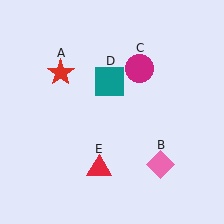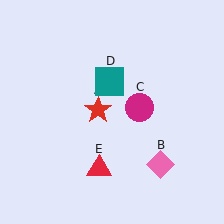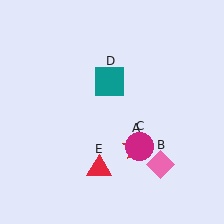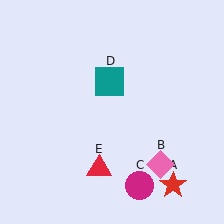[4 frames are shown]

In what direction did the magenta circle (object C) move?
The magenta circle (object C) moved down.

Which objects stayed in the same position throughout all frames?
Pink diamond (object B) and teal square (object D) and red triangle (object E) remained stationary.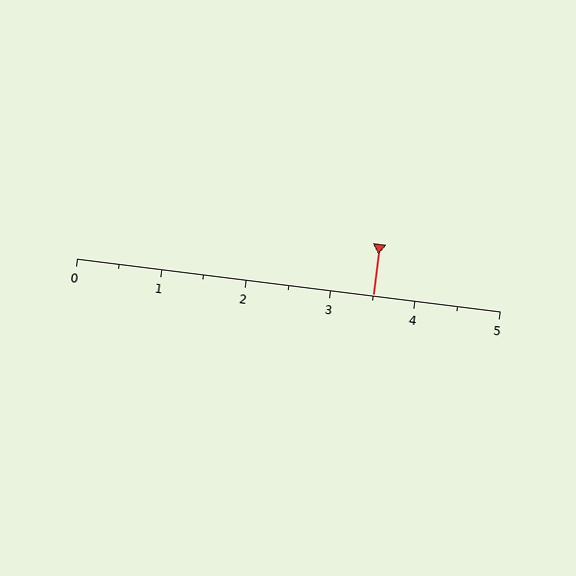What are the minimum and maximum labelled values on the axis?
The axis runs from 0 to 5.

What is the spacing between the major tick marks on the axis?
The major ticks are spaced 1 apart.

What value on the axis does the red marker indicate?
The marker indicates approximately 3.5.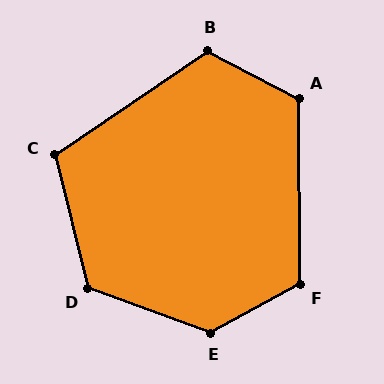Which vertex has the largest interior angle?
E, at approximately 132 degrees.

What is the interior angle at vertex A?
Approximately 118 degrees (obtuse).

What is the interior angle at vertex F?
Approximately 118 degrees (obtuse).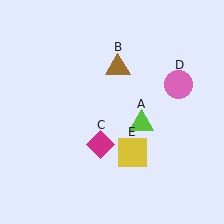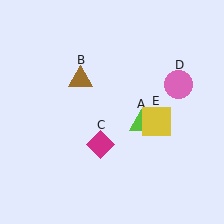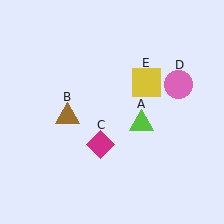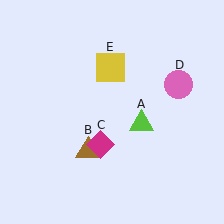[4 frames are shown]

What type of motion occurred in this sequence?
The brown triangle (object B), yellow square (object E) rotated counterclockwise around the center of the scene.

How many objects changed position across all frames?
2 objects changed position: brown triangle (object B), yellow square (object E).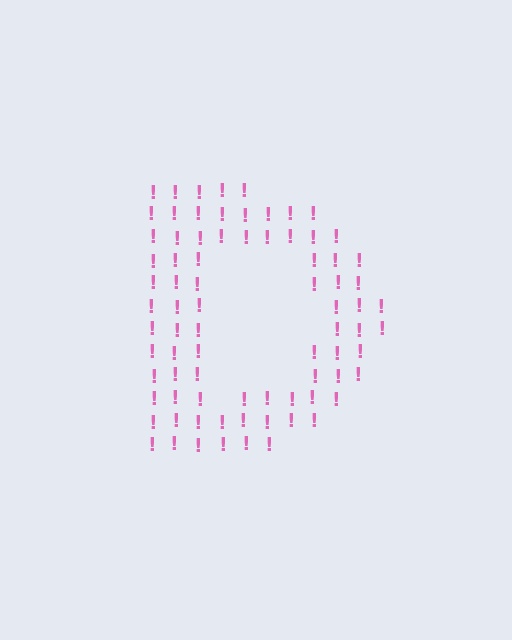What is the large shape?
The large shape is the letter D.